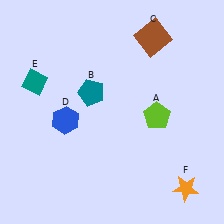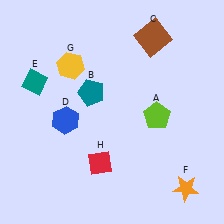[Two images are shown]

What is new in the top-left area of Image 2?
A yellow hexagon (G) was added in the top-left area of Image 2.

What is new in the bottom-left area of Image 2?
A red diamond (H) was added in the bottom-left area of Image 2.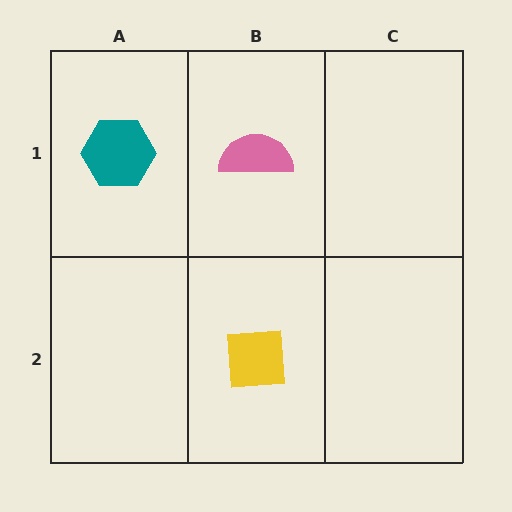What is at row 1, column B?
A pink semicircle.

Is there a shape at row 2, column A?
No, that cell is empty.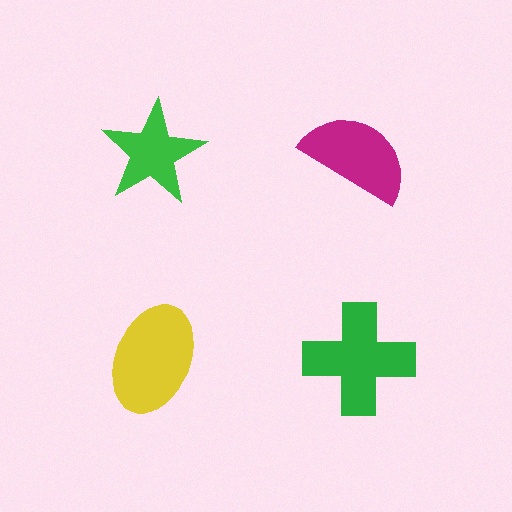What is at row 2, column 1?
A yellow ellipse.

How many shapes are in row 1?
2 shapes.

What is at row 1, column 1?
A green star.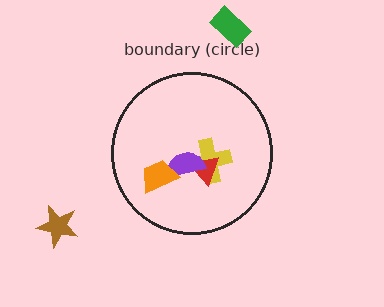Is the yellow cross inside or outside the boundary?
Inside.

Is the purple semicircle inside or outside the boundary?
Inside.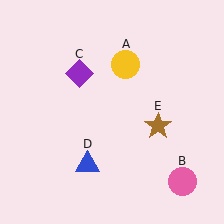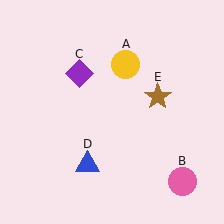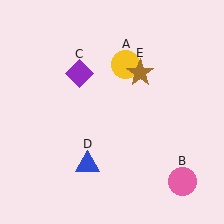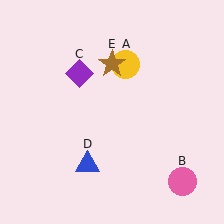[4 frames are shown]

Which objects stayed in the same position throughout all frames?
Yellow circle (object A) and pink circle (object B) and purple diamond (object C) and blue triangle (object D) remained stationary.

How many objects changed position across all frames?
1 object changed position: brown star (object E).